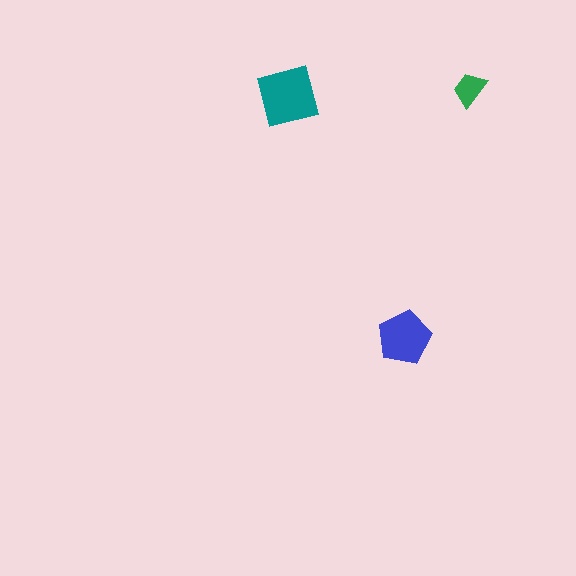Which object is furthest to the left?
The teal square is leftmost.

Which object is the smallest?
The green trapezoid.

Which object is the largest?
The teal square.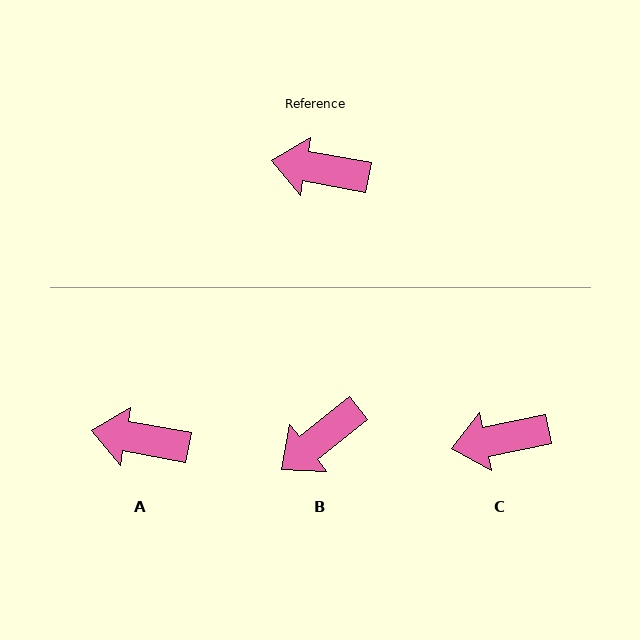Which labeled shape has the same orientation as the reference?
A.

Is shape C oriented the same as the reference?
No, it is off by about 21 degrees.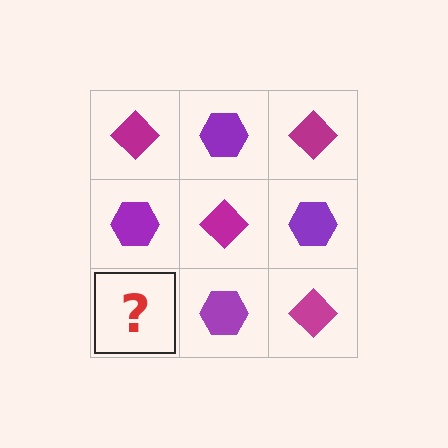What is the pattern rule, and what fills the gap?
The rule is that it alternates magenta diamond and purple hexagon in a checkerboard pattern. The gap should be filled with a magenta diamond.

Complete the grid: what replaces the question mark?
The question mark should be replaced with a magenta diamond.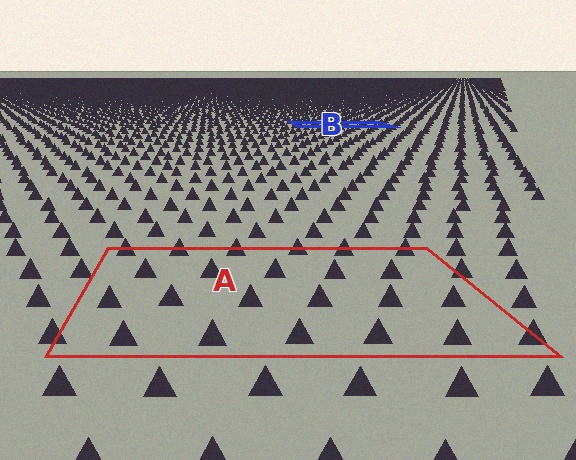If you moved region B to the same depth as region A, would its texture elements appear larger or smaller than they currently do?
They would appear larger. At a closer depth, the same texture elements are projected at a bigger on-screen size.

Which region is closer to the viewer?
Region A is closer. The texture elements there are larger and more spread out.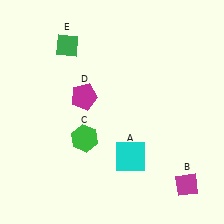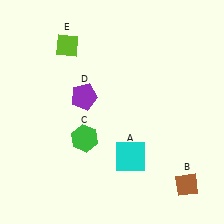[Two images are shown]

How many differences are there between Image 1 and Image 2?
There are 3 differences between the two images.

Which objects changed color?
B changed from magenta to brown. D changed from magenta to purple. E changed from green to lime.